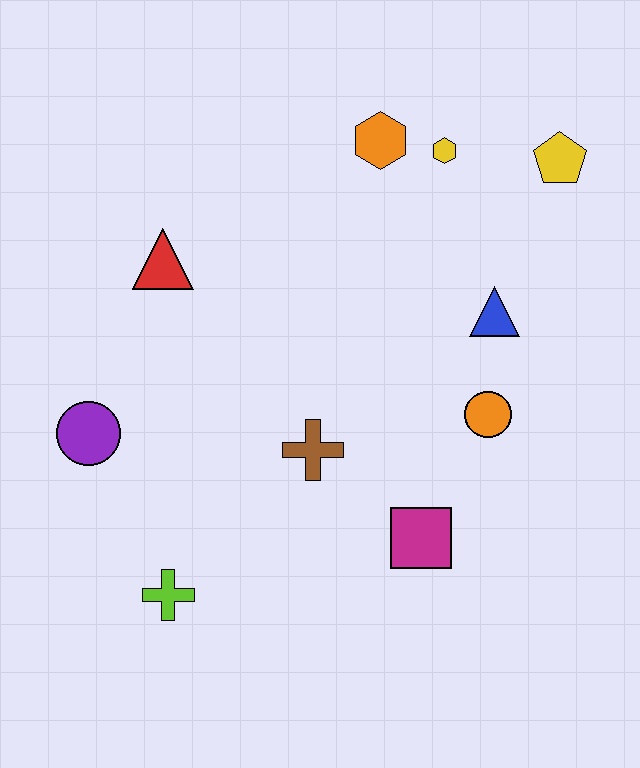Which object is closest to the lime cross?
The purple circle is closest to the lime cross.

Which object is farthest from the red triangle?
The yellow pentagon is farthest from the red triangle.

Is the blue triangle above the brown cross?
Yes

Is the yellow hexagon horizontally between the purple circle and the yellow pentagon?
Yes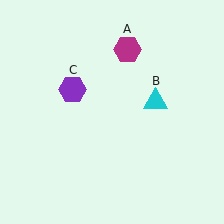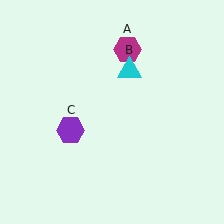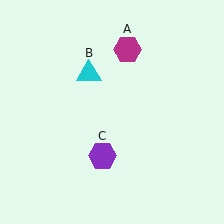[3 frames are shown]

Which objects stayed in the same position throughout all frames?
Magenta hexagon (object A) remained stationary.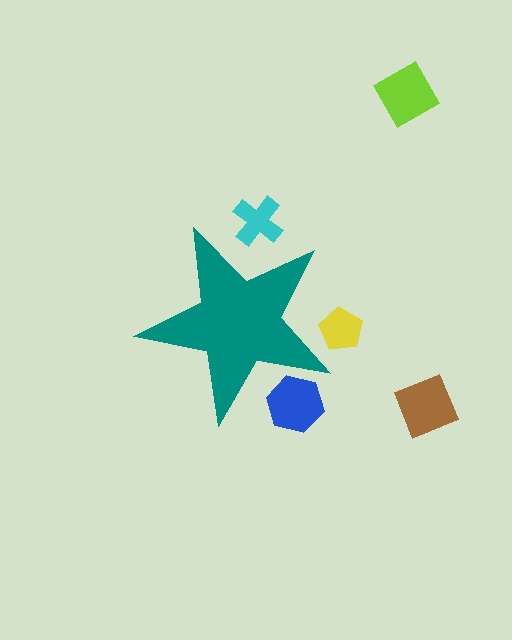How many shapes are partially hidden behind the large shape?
3 shapes are partially hidden.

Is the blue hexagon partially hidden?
Yes, the blue hexagon is partially hidden behind the teal star.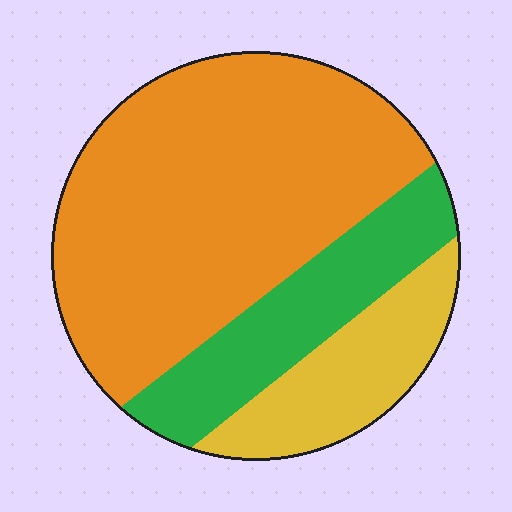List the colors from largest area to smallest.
From largest to smallest: orange, green, yellow.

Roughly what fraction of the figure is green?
Green takes up less than a quarter of the figure.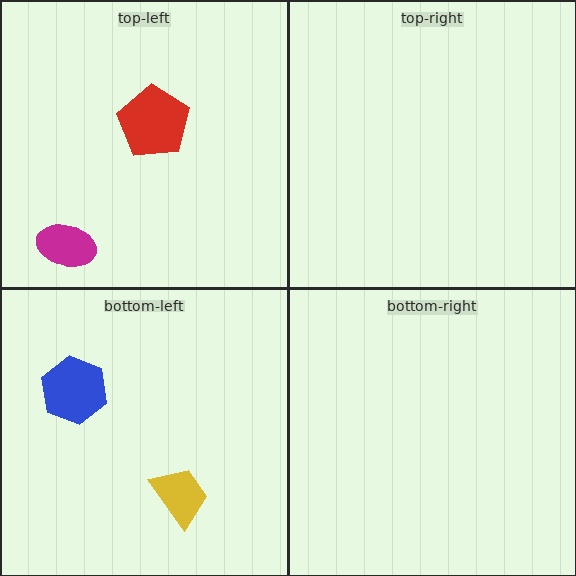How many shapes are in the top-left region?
2.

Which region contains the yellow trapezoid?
The bottom-left region.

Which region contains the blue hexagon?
The bottom-left region.